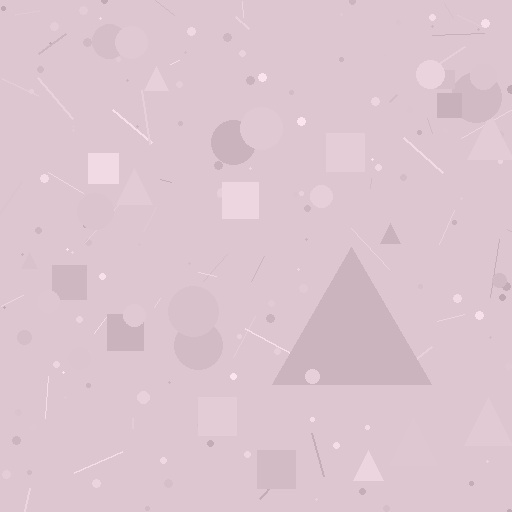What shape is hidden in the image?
A triangle is hidden in the image.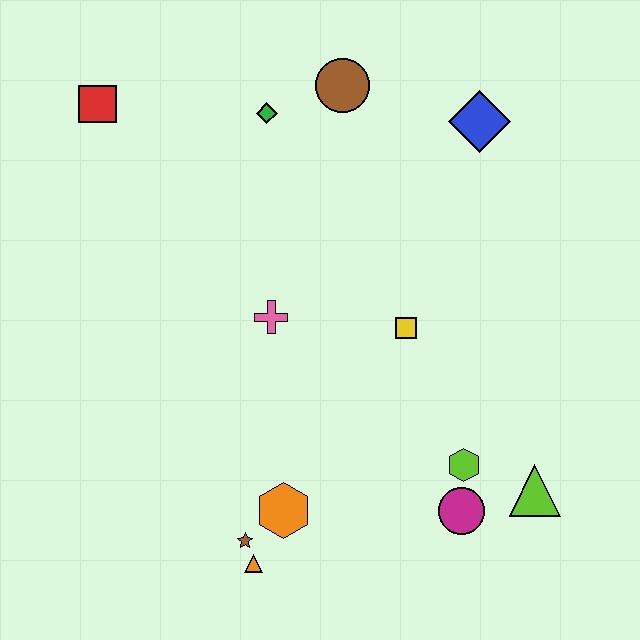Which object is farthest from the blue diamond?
The orange triangle is farthest from the blue diamond.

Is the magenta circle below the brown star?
No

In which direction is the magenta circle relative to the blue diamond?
The magenta circle is below the blue diamond.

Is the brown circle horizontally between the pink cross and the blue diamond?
Yes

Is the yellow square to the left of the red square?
No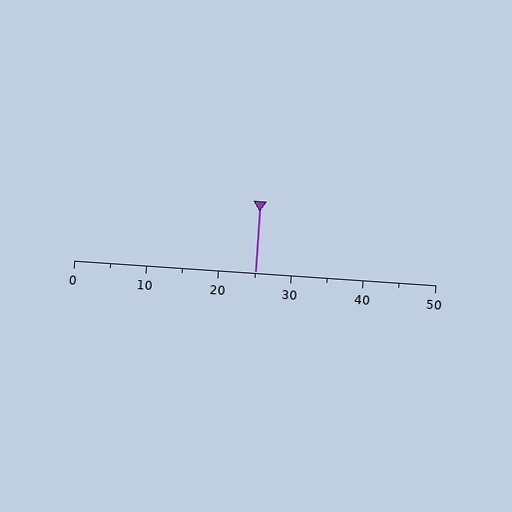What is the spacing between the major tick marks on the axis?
The major ticks are spaced 10 apart.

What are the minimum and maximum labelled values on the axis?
The axis runs from 0 to 50.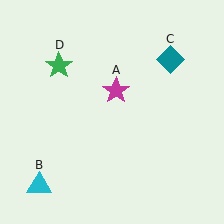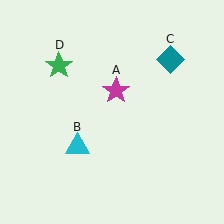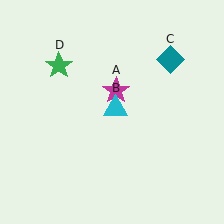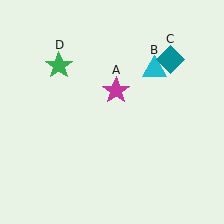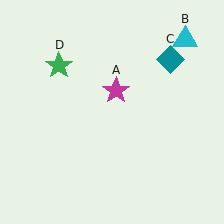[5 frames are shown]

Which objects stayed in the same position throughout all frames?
Magenta star (object A) and teal diamond (object C) and green star (object D) remained stationary.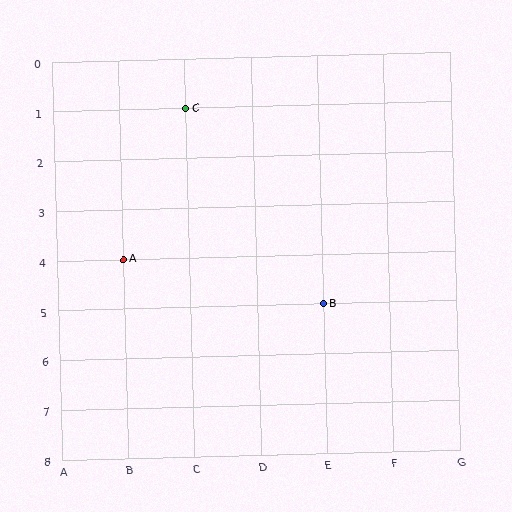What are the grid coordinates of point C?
Point C is at grid coordinates (C, 1).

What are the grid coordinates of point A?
Point A is at grid coordinates (B, 4).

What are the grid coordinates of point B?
Point B is at grid coordinates (E, 5).